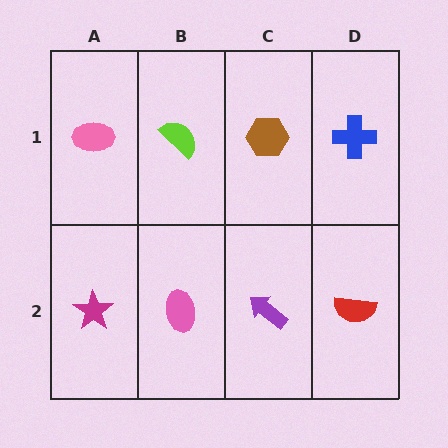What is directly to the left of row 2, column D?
A purple arrow.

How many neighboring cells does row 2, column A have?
2.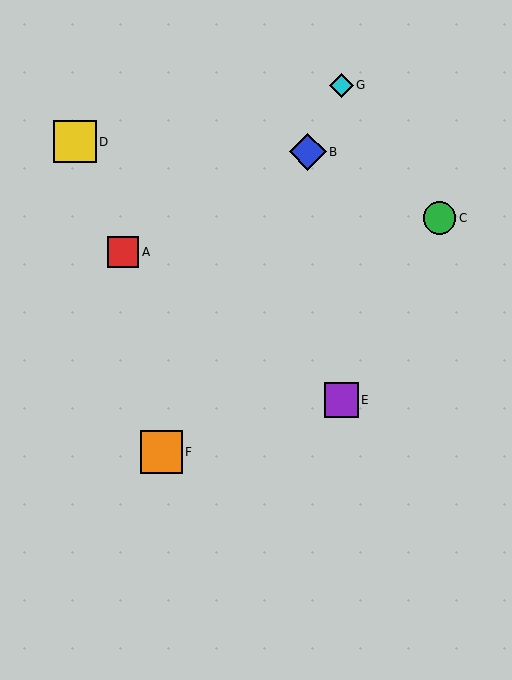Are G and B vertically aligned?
No, G is at x≈341 and B is at x≈308.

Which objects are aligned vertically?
Objects E, G are aligned vertically.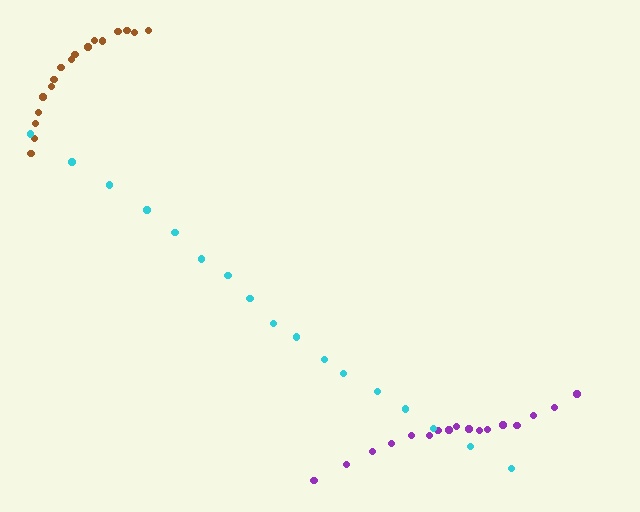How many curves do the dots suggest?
There are 3 distinct paths.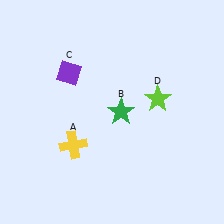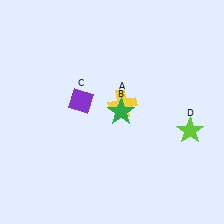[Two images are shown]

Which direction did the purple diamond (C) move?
The purple diamond (C) moved down.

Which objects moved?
The objects that moved are: the yellow cross (A), the purple diamond (C), the lime star (D).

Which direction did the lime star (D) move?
The lime star (D) moved right.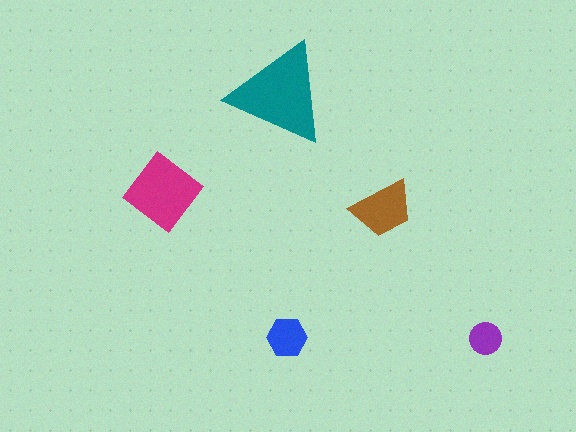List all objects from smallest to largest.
The purple circle, the blue hexagon, the brown trapezoid, the magenta diamond, the teal triangle.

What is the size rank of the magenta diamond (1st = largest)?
2nd.